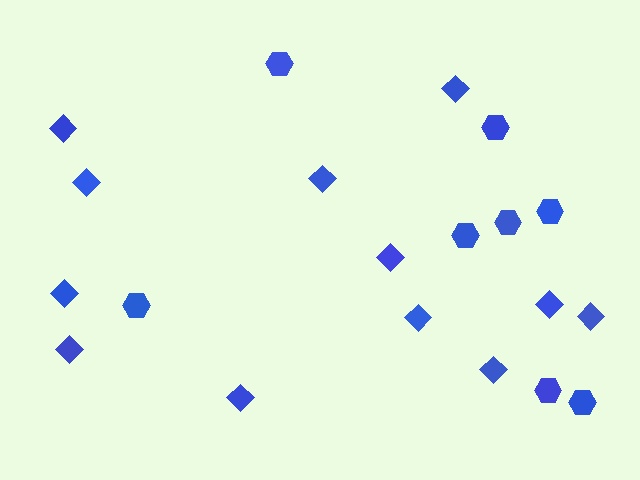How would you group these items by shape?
There are 2 groups: one group of diamonds (12) and one group of hexagons (8).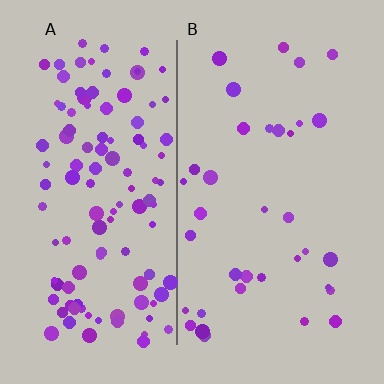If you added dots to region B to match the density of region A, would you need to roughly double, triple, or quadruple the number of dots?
Approximately triple.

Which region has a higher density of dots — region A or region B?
A (the left).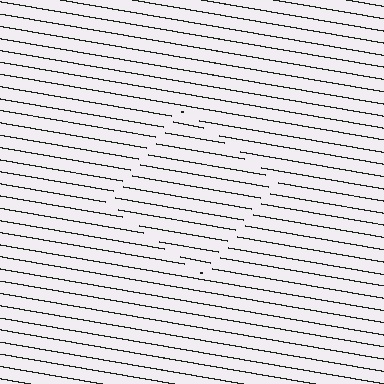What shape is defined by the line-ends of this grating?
An illusory square. The interior of the shape contains the same grating, shifted by half a period — the contour is defined by the phase discontinuity where line-ends from the inner and outer gratings abut.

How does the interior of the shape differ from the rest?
The interior of the shape contains the same grating, shifted by half a period — the contour is defined by the phase discontinuity where line-ends from the inner and outer gratings abut.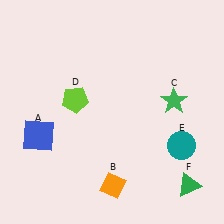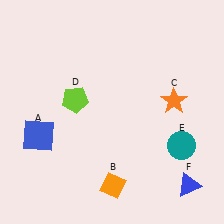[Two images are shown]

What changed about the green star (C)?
In Image 1, C is green. In Image 2, it changed to orange.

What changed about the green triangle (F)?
In Image 1, F is green. In Image 2, it changed to blue.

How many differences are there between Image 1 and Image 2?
There are 2 differences between the two images.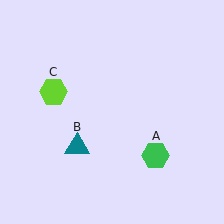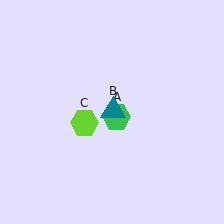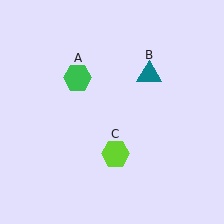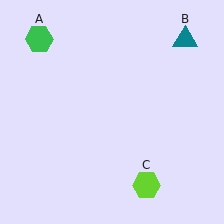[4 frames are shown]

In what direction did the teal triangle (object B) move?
The teal triangle (object B) moved up and to the right.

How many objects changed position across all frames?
3 objects changed position: green hexagon (object A), teal triangle (object B), lime hexagon (object C).